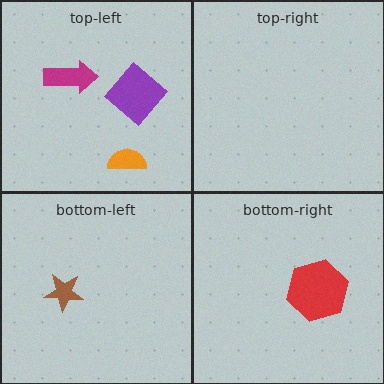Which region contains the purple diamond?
The top-left region.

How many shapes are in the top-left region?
3.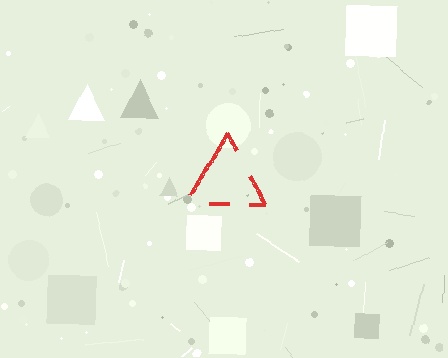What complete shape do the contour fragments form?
The contour fragments form a triangle.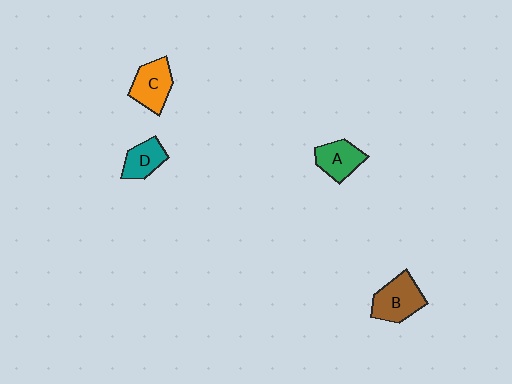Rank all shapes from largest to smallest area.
From largest to smallest: B (brown), C (orange), A (green), D (teal).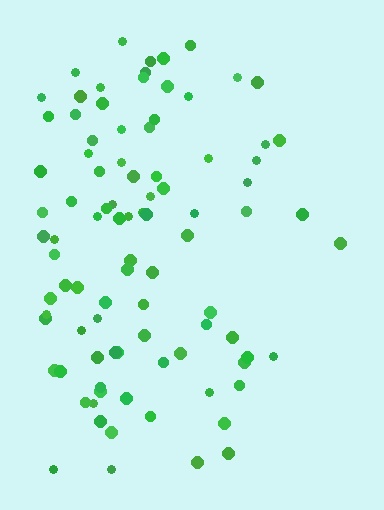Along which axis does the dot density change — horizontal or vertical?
Horizontal.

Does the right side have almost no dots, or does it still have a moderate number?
Still a moderate number, just noticeably fewer than the left.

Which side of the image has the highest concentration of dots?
The left.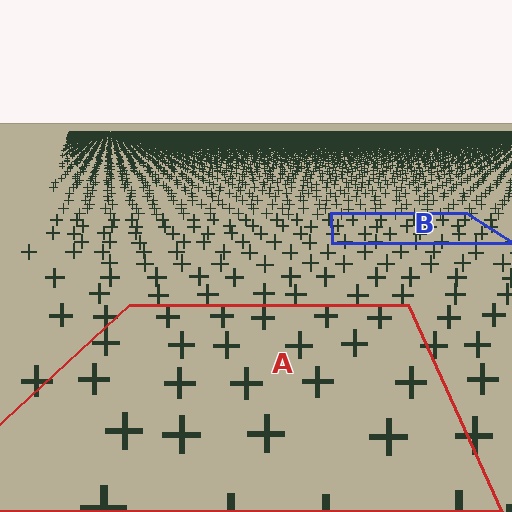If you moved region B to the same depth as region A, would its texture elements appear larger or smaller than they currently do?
They would appear larger. At a closer depth, the same texture elements are projected at a bigger on-screen size.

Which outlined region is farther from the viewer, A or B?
Region B is farther from the viewer — the texture elements inside it appear smaller and more densely packed.